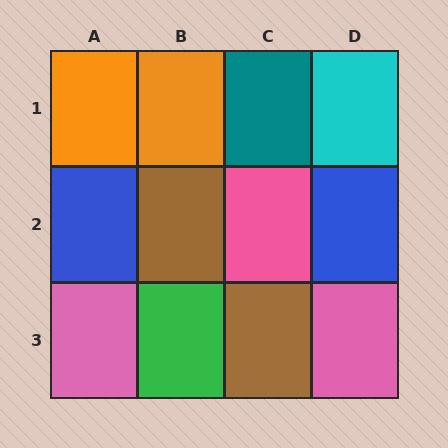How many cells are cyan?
1 cell is cyan.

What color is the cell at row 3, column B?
Green.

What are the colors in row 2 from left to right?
Blue, brown, pink, blue.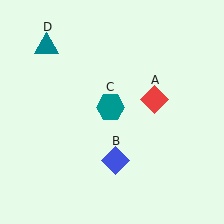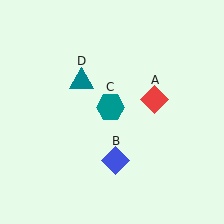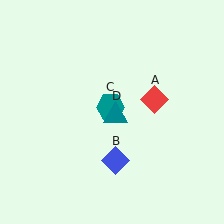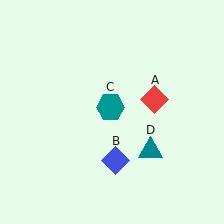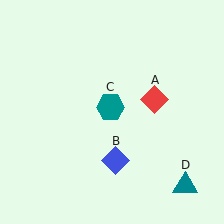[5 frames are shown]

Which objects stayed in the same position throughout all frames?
Red diamond (object A) and blue diamond (object B) and teal hexagon (object C) remained stationary.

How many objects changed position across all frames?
1 object changed position: teal triangle (object D).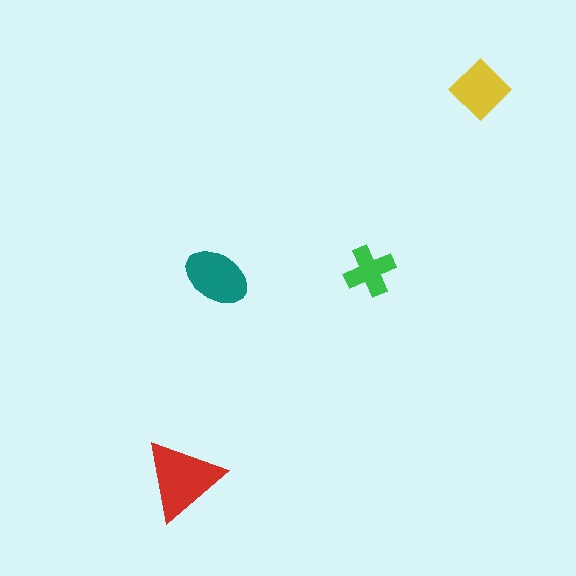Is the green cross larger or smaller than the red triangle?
Smaller.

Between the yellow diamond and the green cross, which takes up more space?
The yellow diamond.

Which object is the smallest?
The green cross.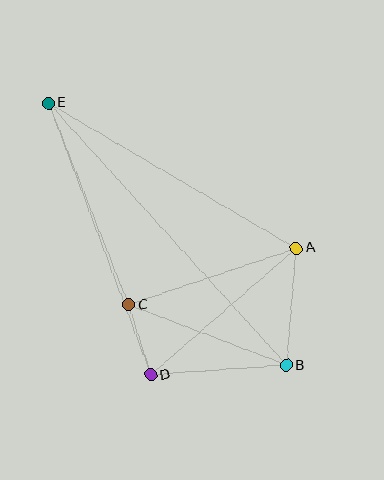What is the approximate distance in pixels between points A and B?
The distance between A and B is approximately 118 pixels.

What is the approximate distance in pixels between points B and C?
The distance between B and C is approximately 169 pixels.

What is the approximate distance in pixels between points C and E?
The distance between C and E is approximately 217 pixels.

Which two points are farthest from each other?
Points B and E are farthest from each other.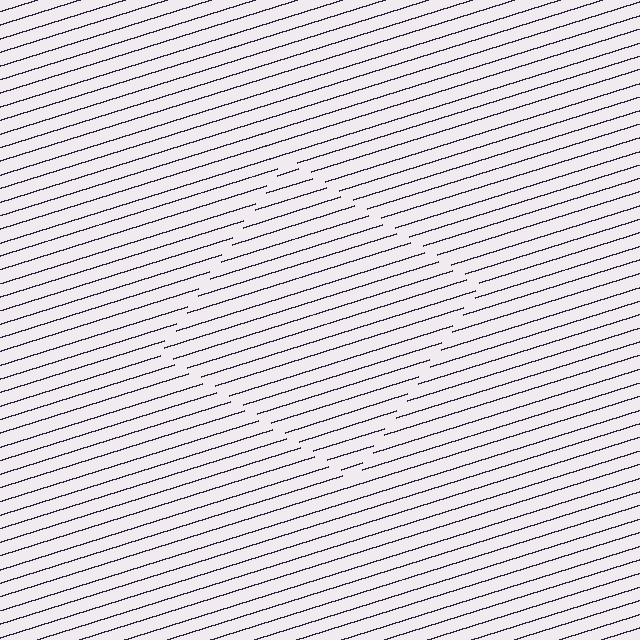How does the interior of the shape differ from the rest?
The interior of the shape contains the same grating, shifted by half a period — the contour is defined by the phase discontinuity where line-ends from the inner and outer gratings abut.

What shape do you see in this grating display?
An illusory square. The interior of the shape contains the same grating, shifted by half a period — the contour is defined by the phase discontinuity where line-ends from the inner and outer gratings abut.